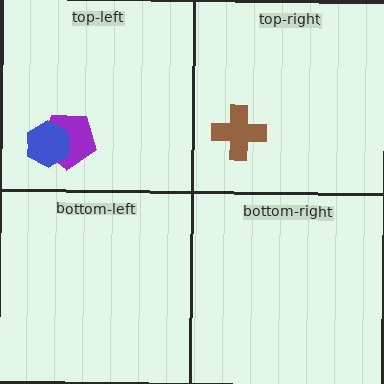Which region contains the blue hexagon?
The top-left region.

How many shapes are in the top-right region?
1.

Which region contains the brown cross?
The top-right region.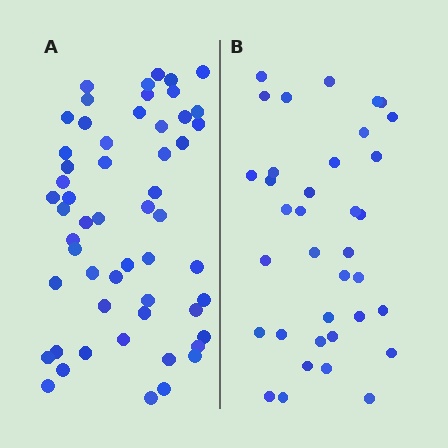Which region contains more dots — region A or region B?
Region A (the left region) has more dots.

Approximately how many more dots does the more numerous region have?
Region A has approximately 20 more dots than region B.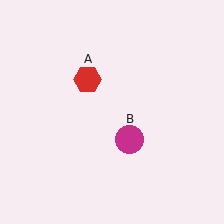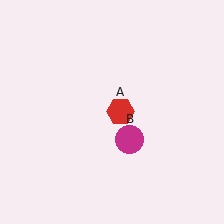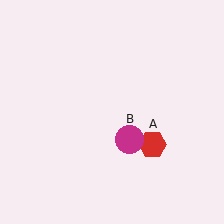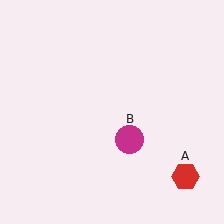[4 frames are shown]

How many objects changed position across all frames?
1 object changed position: red hexagon (object A).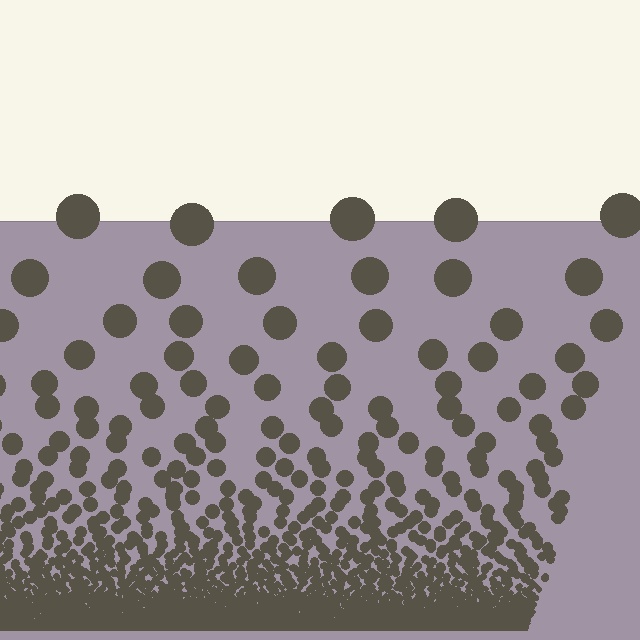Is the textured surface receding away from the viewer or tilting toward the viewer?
The surface appears to tilt toward the viewer. Texture elements get larger and sparser toward the top.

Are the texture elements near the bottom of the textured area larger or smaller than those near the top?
Smaller. The gradient is inverted — elements near the bottom are smaller and denser.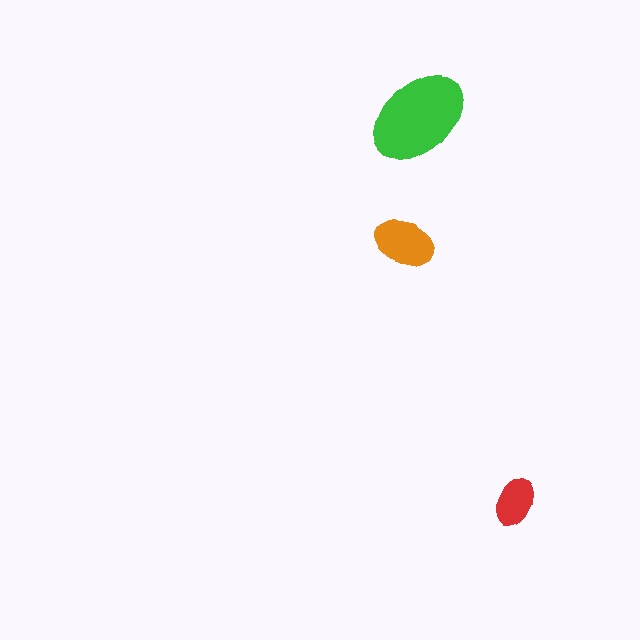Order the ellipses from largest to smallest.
the green one, the orange one, the red one.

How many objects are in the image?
There are 3 objects in the image.